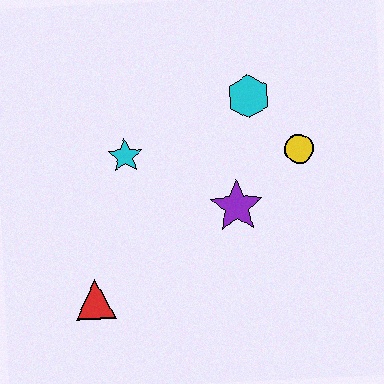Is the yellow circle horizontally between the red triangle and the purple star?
No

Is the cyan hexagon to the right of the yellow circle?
No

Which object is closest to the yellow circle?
The cyan hexagon is closest to the yellow circle.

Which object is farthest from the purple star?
The red triangle is farthest from the purple star.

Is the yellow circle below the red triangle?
No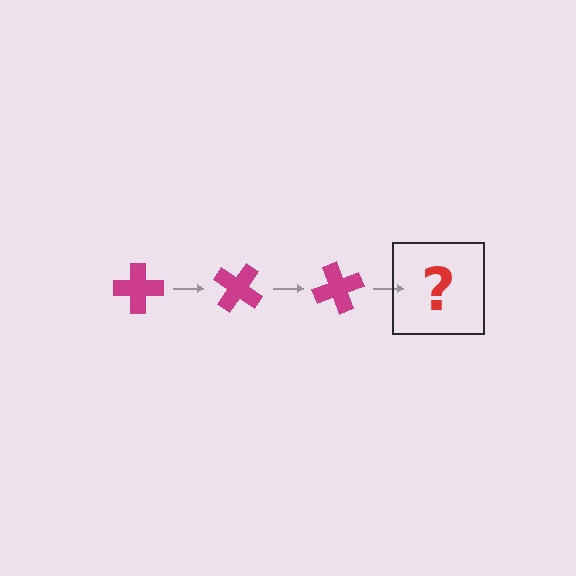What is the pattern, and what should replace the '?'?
The pattern is that the cross rotates 35 degrees each step. The '?' should be a magenta cross rotated 105 degrees.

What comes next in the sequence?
The next element should be a magenta cross rotated 105 degrees.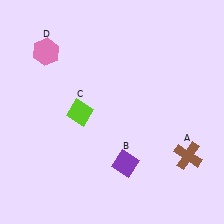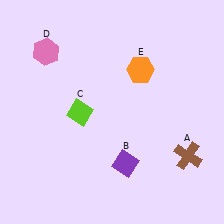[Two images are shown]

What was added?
An orange hexagon (E) was added in Image 2.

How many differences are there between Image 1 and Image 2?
There is 1 difference between the two images.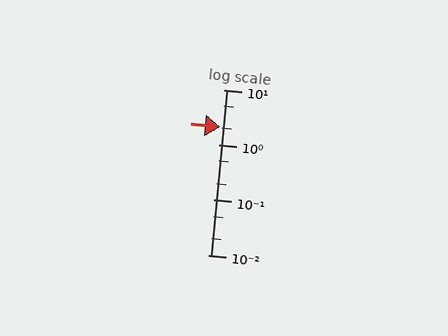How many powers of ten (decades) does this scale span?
The scale spans 3 decades, from 0.01 to 10.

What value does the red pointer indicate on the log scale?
The pointer indicates approximately 2.1.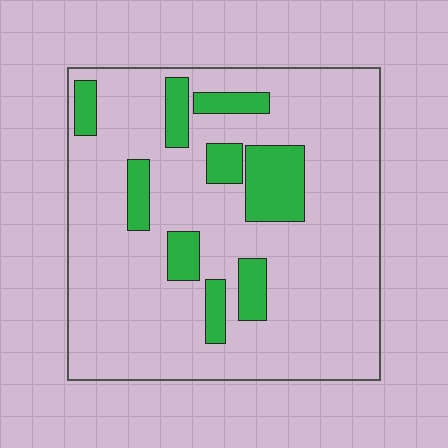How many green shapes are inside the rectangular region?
9.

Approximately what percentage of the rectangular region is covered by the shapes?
Approximately 20%.